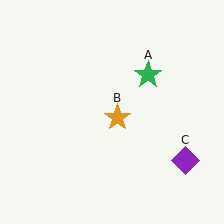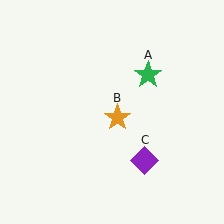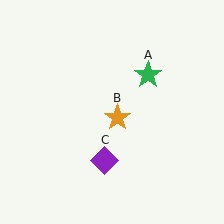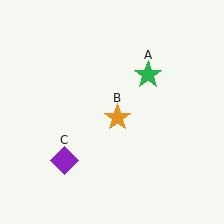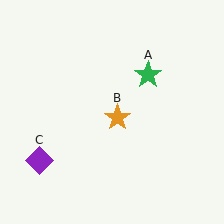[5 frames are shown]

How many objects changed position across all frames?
1 object changed position: purple diamond (object C).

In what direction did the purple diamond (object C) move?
The purple diamond (object C) moved left.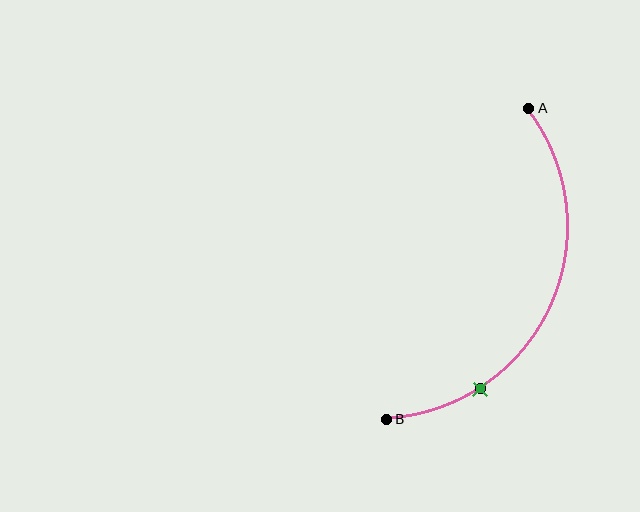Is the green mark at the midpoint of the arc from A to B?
No. The green mark lies on the arc but is closer to endpoint B. The arc midpoint would be at the point on the curve equidistant along the arc from both A and B.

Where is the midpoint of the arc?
The arc midpoint is the point on the curve farthest from the straight line joining A and B. It sits to the right of that line.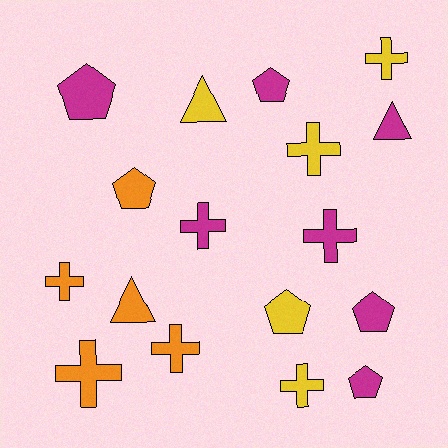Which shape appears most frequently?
Cross, with 8 objects.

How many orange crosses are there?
There are 3 orange crosses.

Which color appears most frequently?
Magenta, with 7 objects.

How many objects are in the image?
There are 17 objects.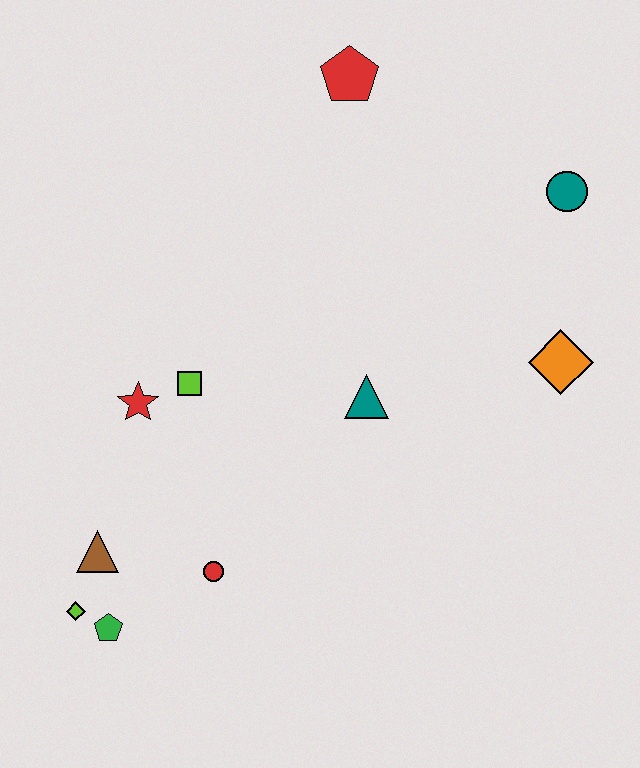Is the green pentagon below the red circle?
Yes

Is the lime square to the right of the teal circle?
No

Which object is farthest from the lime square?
The teal circle is farthest from the lime square.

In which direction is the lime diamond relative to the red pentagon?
The lime diamond is below the red pentagon.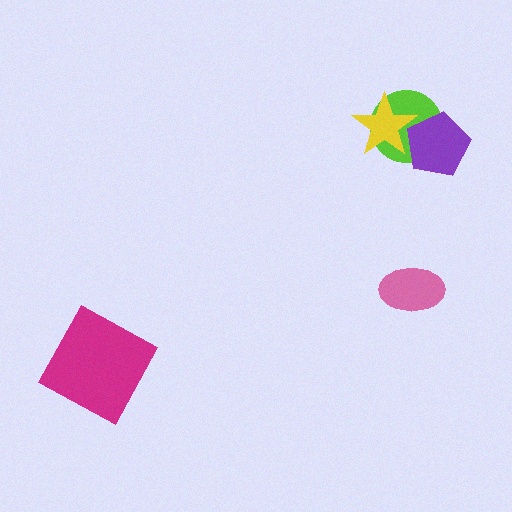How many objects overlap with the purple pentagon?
2 objects overlap with the purple pentagon.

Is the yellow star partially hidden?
Yes, it is partially covered by another shape.